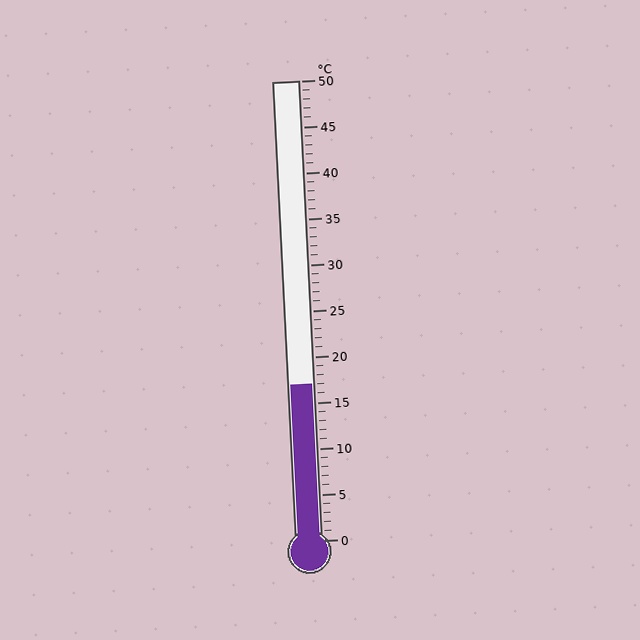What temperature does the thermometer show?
The thermometer shows approximately 17°C.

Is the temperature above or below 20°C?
The temperature is below 20°C.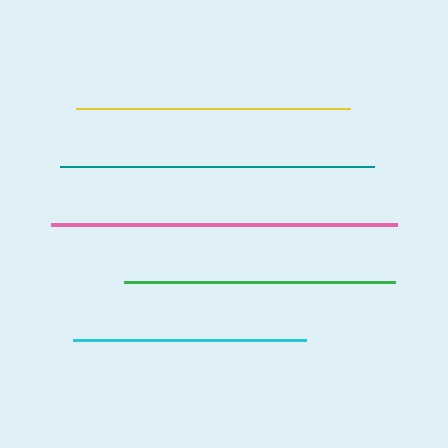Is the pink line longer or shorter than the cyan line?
The pink line is longer than the cyan line.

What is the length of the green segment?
The green segment is approximately 272 pixels long.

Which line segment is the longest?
The pink line is the longest at approximately 346 pixels.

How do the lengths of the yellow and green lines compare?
The yellow and green lines are approximately the same length.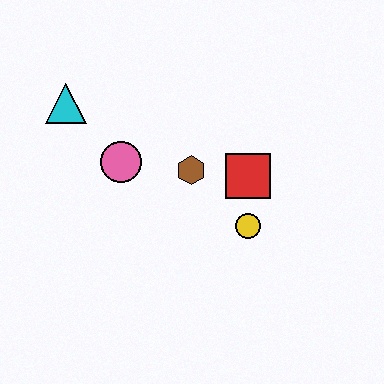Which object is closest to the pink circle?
The brown hexagon is closest to the pink circle.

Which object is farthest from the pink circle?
The yellow circle is farthest from the pink circle.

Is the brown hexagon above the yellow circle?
Yes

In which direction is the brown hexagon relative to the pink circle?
The brown hexagon is to the right of the pink circle.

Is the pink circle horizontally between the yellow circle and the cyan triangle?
Yes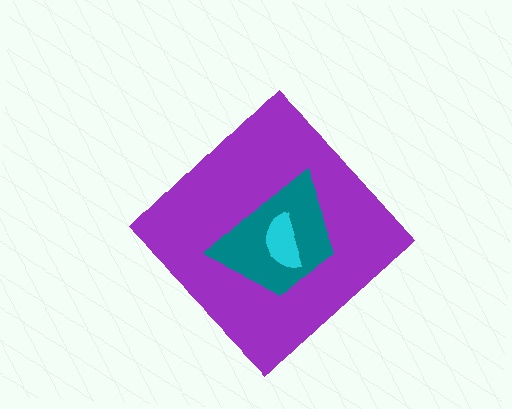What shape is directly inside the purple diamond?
The teal trapezoid.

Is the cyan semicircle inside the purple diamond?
Yes.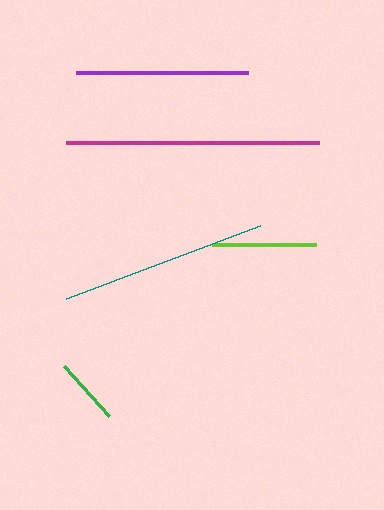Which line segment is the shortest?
The green line is the shortest at approximately 67 pixels.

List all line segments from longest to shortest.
From longest to shortest: magenta, teal, purple, lime, green.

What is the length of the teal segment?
The teal segment is approximately 208 pixels long.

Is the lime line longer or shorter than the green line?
The lime line is longer than the green line.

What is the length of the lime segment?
The lime segment is approximately 104 pixels long.